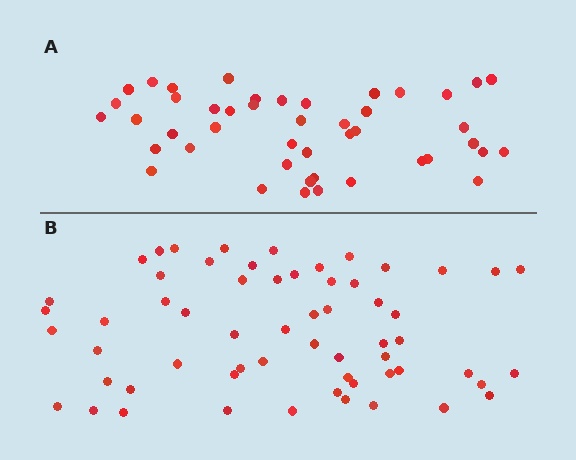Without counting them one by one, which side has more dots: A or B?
Region B (the bottom region) has more dots.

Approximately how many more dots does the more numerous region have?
Region B has approximately 15 more dots than region A.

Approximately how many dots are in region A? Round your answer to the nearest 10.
About 40 dots. (The exact count is 45, which rounds to 40.)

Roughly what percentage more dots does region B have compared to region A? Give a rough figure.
About 35% more.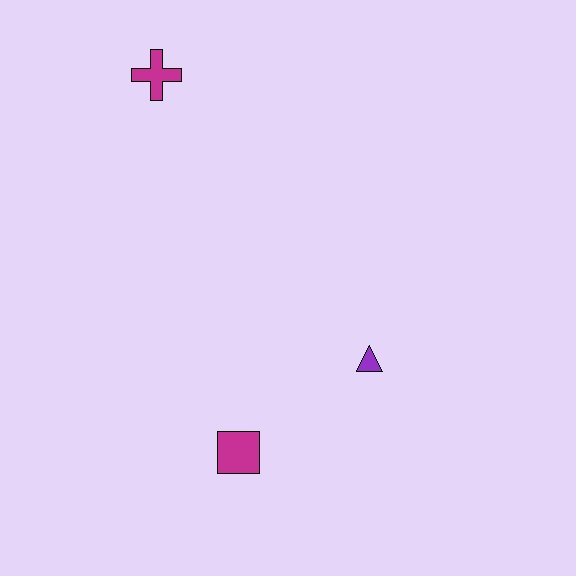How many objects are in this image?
There are 3 objects.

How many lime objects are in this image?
There are no lime objects.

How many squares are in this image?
There is 1 square.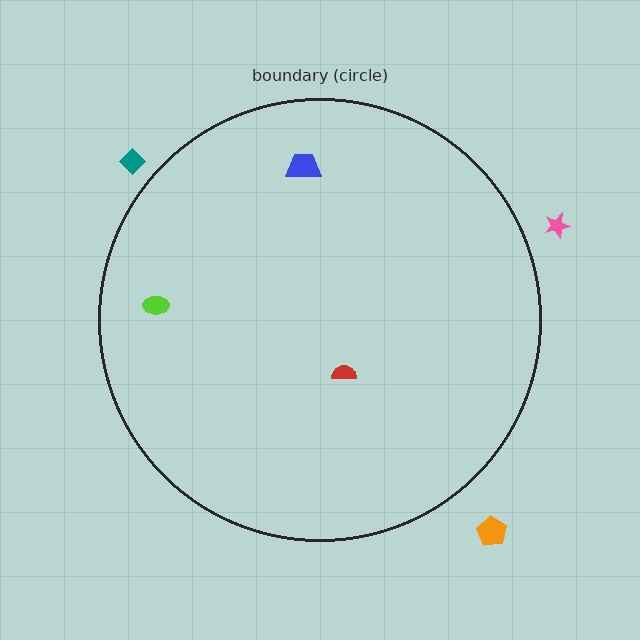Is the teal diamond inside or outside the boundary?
Outside.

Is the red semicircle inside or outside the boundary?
Inside.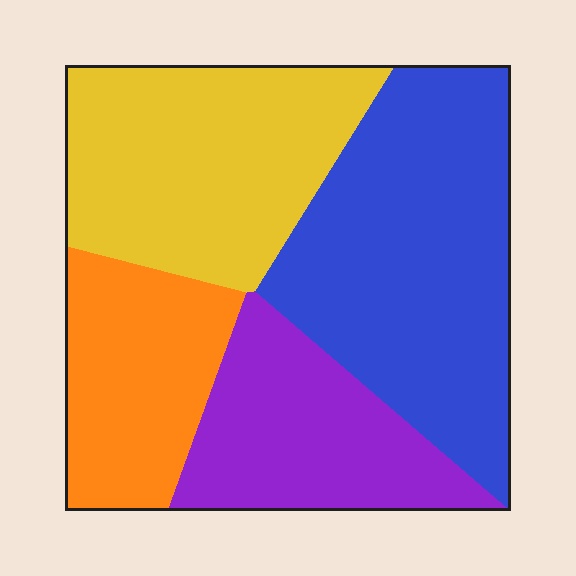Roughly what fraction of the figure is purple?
Purple covers 19% of the figure.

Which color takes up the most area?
Blue, at roughly 35%.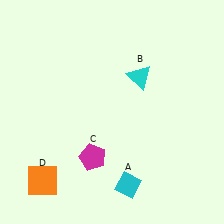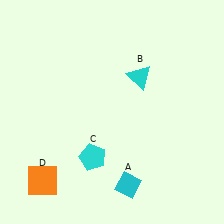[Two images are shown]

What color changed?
The pentagon (C) changed from magenta in Image 1 to cyan in Image 2.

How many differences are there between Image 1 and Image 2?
There is 1 difference between the two images.